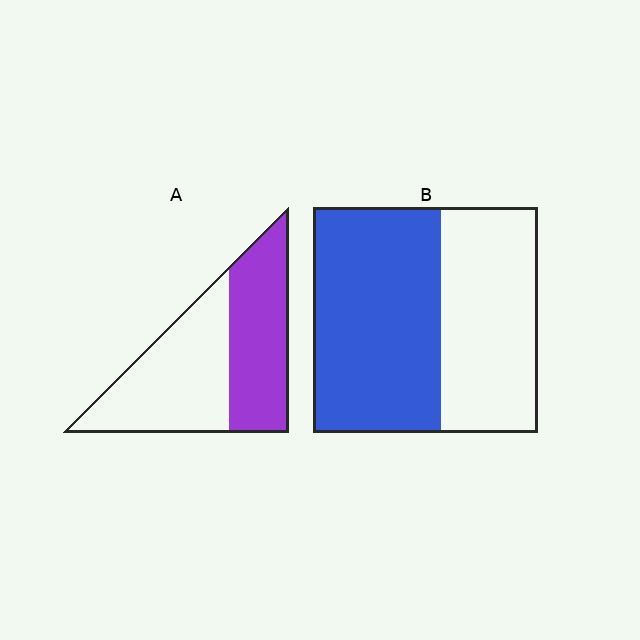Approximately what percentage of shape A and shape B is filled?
A is approximately 45% and B is approximately 55%.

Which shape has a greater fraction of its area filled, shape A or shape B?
Shape B.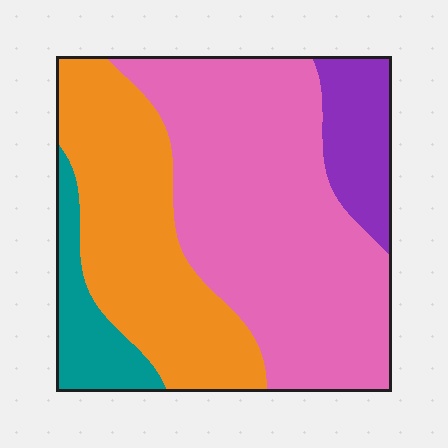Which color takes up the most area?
Pink, at roughly 50%.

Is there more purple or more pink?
Pink.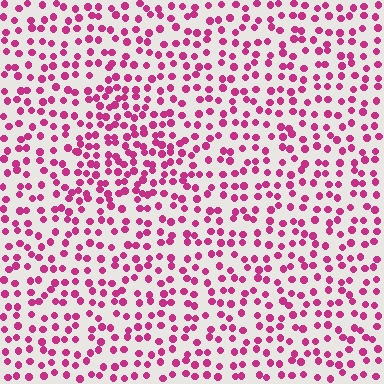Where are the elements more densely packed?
The elements are more densely packed inside the triangle boundary.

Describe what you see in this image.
The image contains small magenta elements arranged at two different densities. A triangle-shaped region is visible where the elements are more densely packed than the surrounding area.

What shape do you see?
I see a triangle.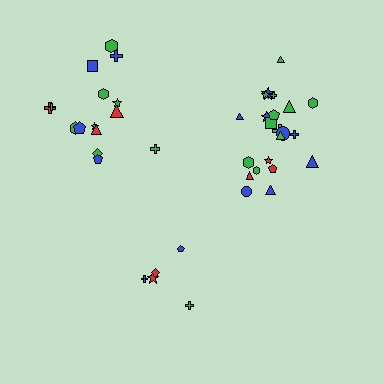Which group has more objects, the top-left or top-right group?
The top-right group.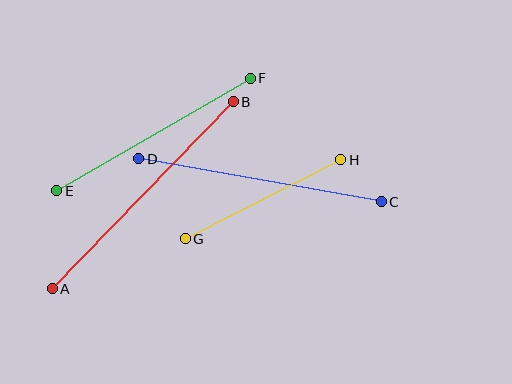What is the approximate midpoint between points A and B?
The midpoint is at approximately (143, 195) pixels.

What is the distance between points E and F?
The distance is approximately 224 pixels.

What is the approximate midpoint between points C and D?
The midpoint is at approximately (260, 180) pixels.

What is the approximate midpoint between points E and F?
The midpoint is at approximately (154, 134) pixels.